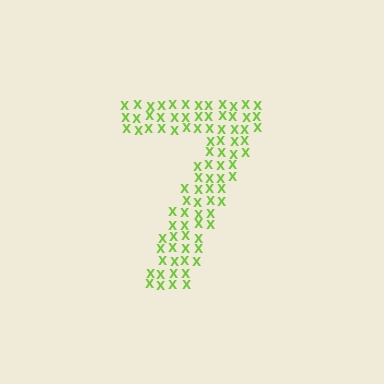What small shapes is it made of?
It is made of small letter X's.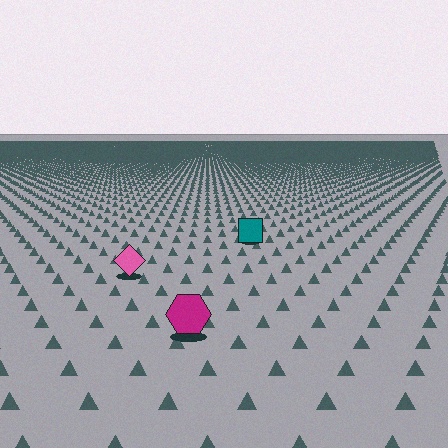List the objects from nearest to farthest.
From nearest to farthest: the magenta hexagon, the pink diamond, the teal square.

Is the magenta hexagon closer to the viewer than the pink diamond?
Yes. The magenta hexagon is closer — you can tell from the texture gradient: the ground texture is coarser near it.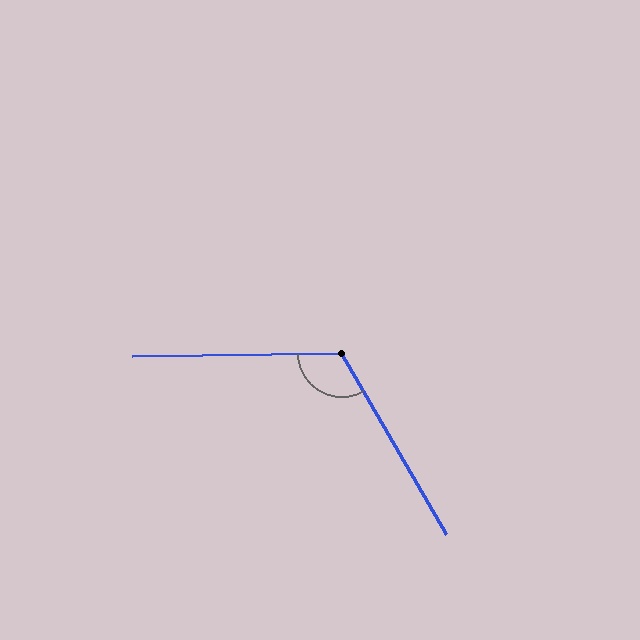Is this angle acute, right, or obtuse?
It is obtuse.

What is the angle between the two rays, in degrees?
Approximately 119 degrees.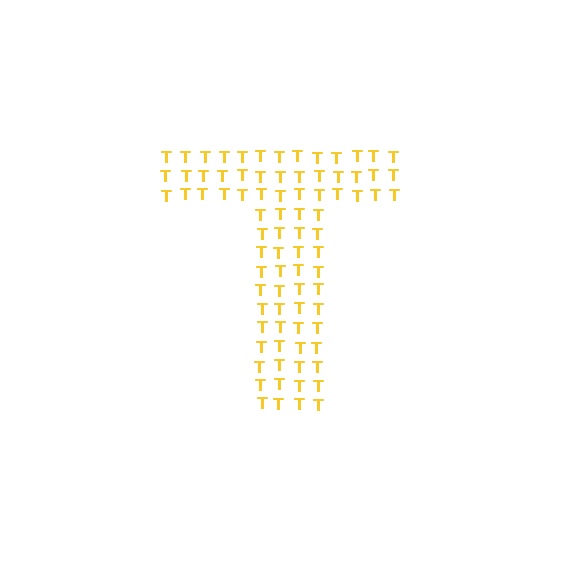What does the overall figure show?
The overall figure shows the letter T.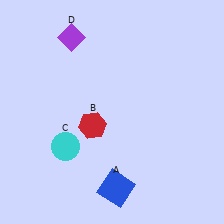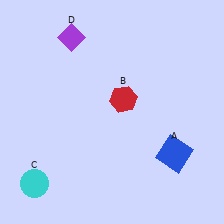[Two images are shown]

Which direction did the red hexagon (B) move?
The red hexagon (B) moved right.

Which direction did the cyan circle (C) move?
The cyan circle (C) moved down.